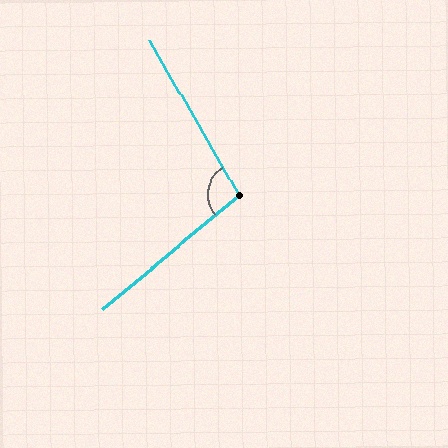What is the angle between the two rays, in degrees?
Approximately 100 degrees.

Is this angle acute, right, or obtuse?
It is obtuse.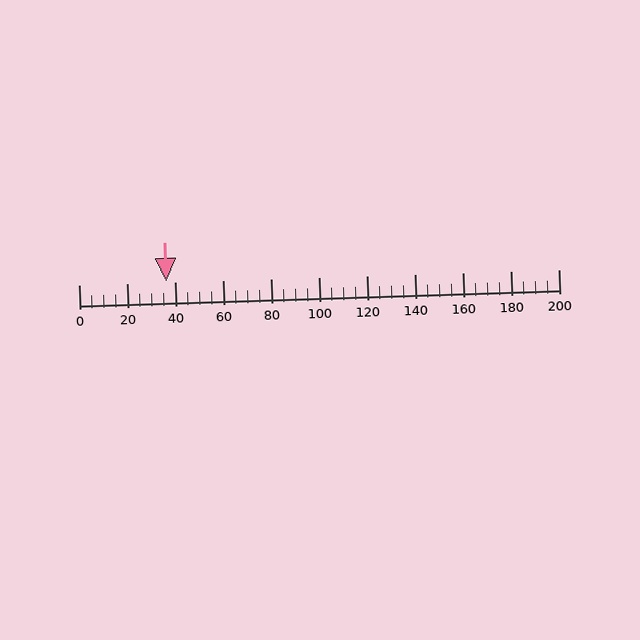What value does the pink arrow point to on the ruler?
The pink arrow points to approximately 36.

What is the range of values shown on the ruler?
The ruler shows values from 0 to 200.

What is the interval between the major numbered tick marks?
The major tick marks are spaced 20 units apart.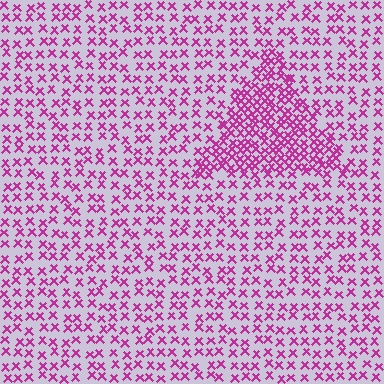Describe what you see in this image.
The image contains small magenta elements arranged at two different densities. A triangle-shaped region is visible where the elements are more densely packed than the surrounding area.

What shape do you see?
I see a triangle.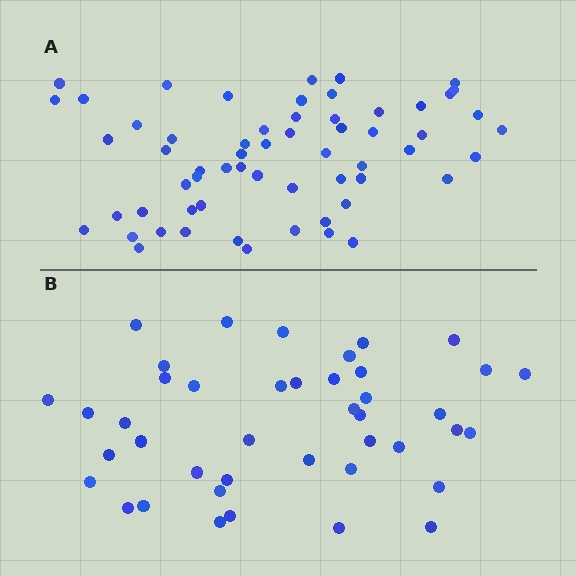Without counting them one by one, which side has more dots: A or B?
Region A (the top region) has more dots.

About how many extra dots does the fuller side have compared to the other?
Region A has approximately 20 more dots than region B.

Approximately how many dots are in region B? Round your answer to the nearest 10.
About 40 dots. (The exact count is 42, which rounds to 40.)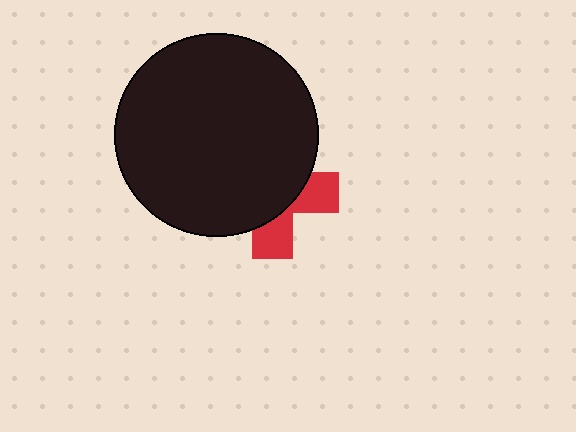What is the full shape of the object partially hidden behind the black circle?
The partially hidden object is a red cross.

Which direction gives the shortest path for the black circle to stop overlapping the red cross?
Moving toward the upper-left gives the shortest separation.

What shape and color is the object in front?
The object in front is a black circle.